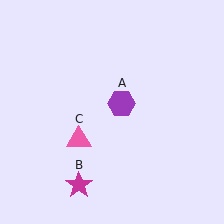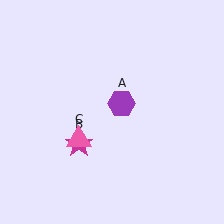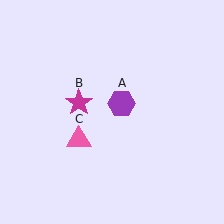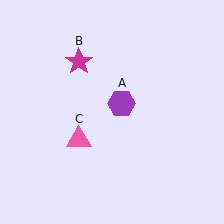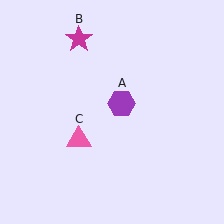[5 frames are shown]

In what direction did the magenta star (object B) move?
The magenta star (object B) moved up.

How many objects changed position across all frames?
1 object changed position: magenta star (object B).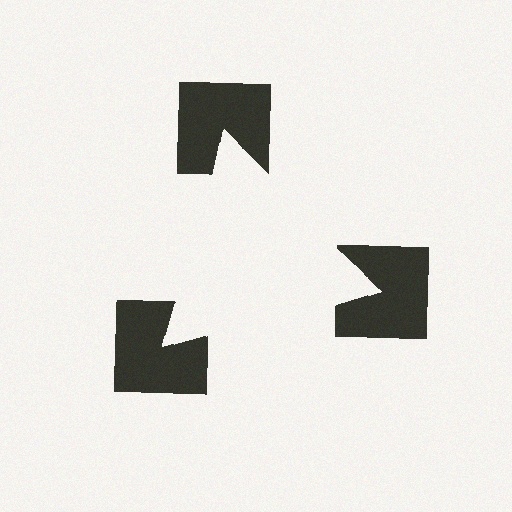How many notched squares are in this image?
There are 3 — one at each vertex of the illusory triangle.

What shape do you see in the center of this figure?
An illusory triangle — its edges are inferred from the aligned wedge cuts in the notched squares, not physically drawn.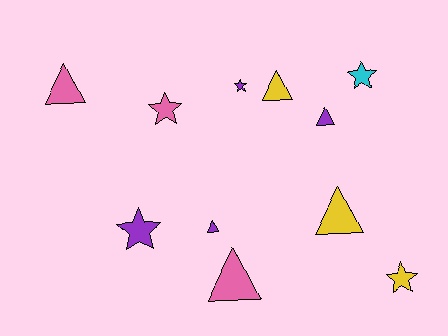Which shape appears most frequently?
Triangle, with 6 objects.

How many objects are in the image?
There are 11 objects.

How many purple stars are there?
There are 2 purple stars.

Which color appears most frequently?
Purple, with 4 objects.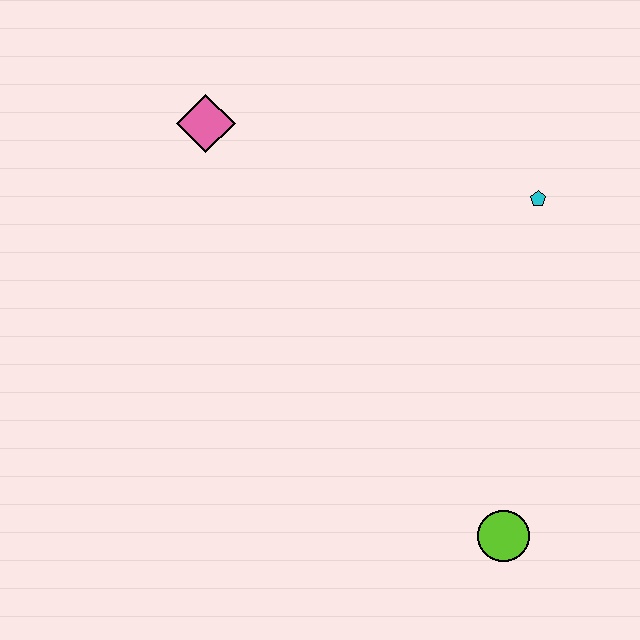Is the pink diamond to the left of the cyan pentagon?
Yes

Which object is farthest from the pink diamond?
The lime circle is farthest from the pink diamond.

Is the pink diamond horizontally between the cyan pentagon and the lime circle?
No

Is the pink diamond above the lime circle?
Yes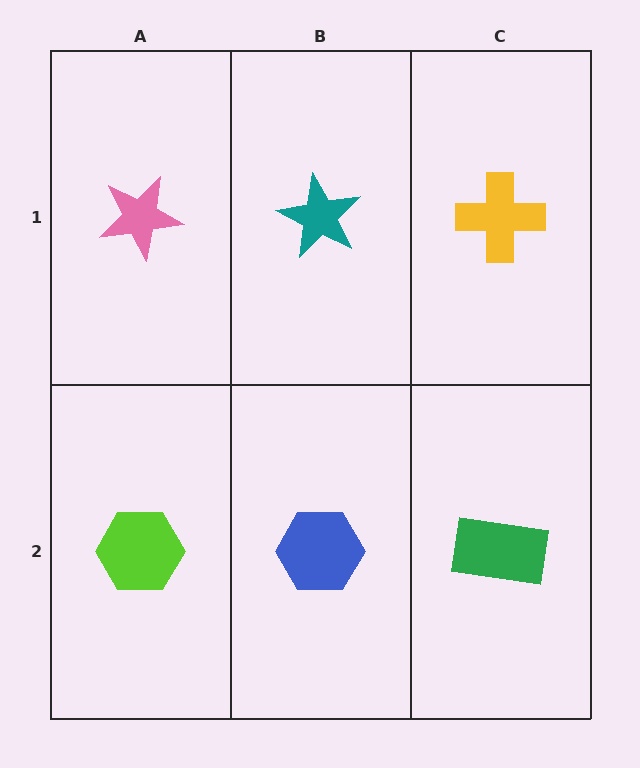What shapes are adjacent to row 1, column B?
A blue hexagon (row 2, column B), a pink star (row 1, column A), a yellow cross (row 1, column C).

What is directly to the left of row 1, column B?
A pink star.